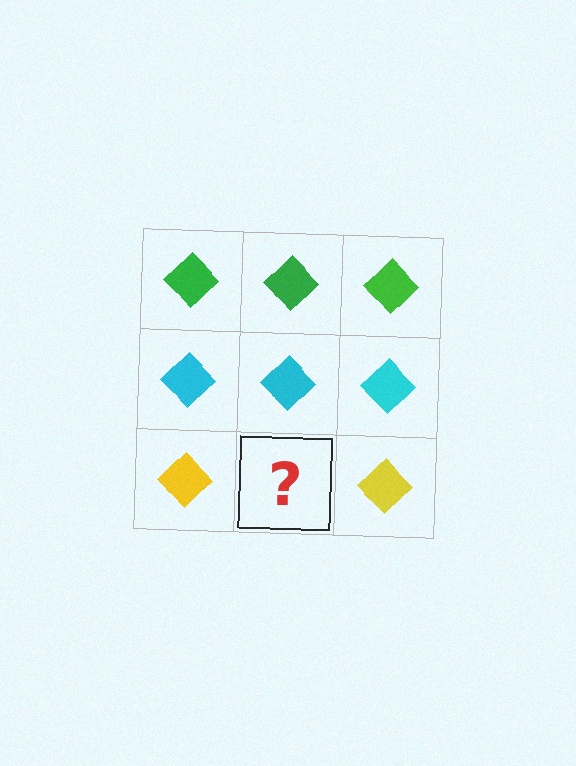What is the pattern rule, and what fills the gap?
The rule is that each row has a consistent color. The gap should be filled with a yellow diamond.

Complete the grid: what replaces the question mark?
The question mark should be replaced with a yellow diamond.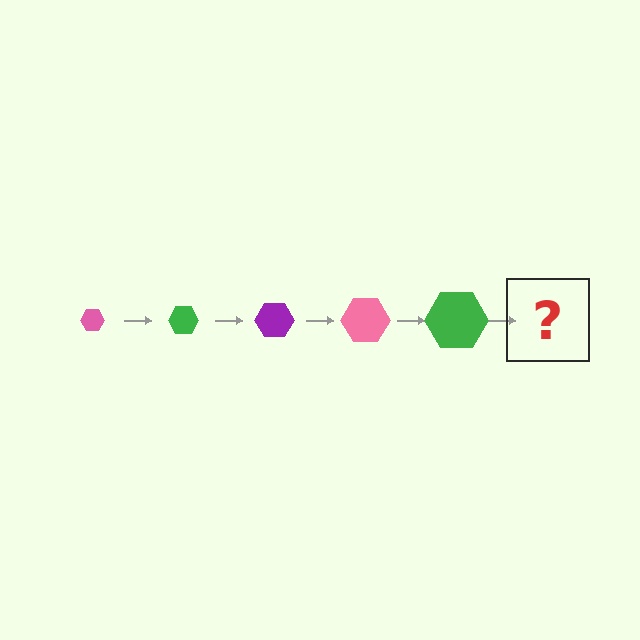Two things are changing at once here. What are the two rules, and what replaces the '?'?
The two rules are that the hexagon grows larger each step and the color cycles through pink, green, and purple. The '?' should be a purple hexagon, larger than the previous one.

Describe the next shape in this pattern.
It should be a purple hexagon, larger than the previous one.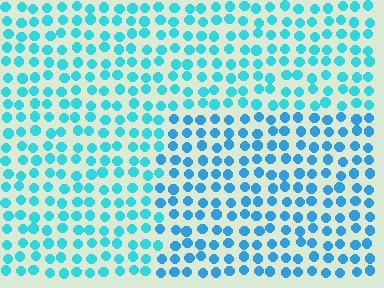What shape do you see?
I see a rectangle.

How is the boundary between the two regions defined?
The boundary is defined purely by a slight shift in hue (about 21 degrees). Spacing, size, and orientation are identical on both sides.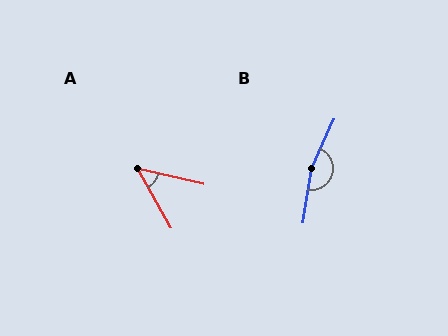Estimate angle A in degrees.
Approximately 48 degrees.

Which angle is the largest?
B, at approximately 165 degrees.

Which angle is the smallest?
A, at approximately 48 degrees.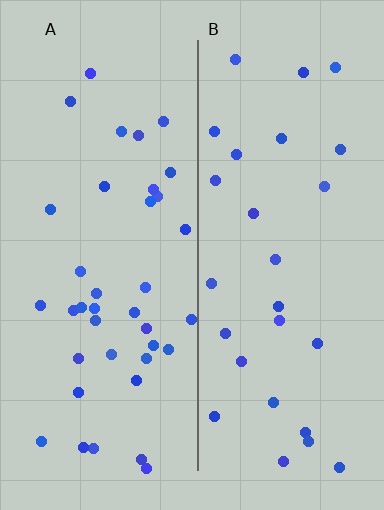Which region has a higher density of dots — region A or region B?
A (the left).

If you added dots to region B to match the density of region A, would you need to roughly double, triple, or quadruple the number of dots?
Approximately double.